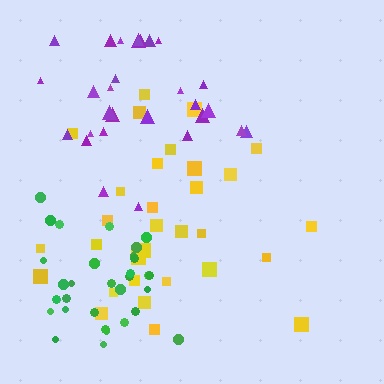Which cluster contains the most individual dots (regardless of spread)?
Green (32).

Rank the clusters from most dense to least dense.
green, purple, yellow.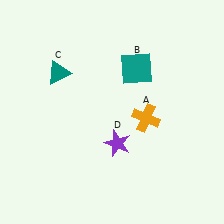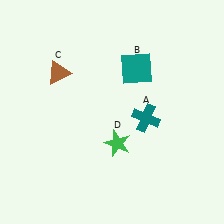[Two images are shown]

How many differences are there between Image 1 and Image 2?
There are 3 differences between the two images.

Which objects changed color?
A changed from orange to teal. C changed from teal to brown. D changed from purple to green.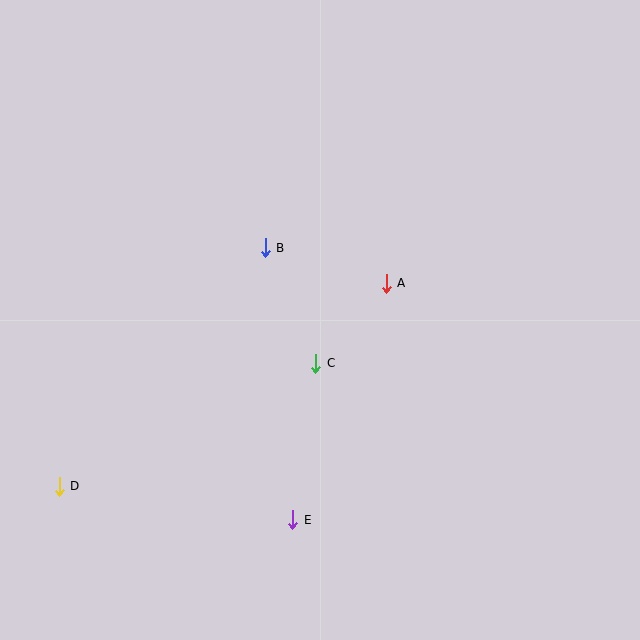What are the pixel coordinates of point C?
Point C is at (316, 363).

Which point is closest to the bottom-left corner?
Point D is closest to the bottom-left corner.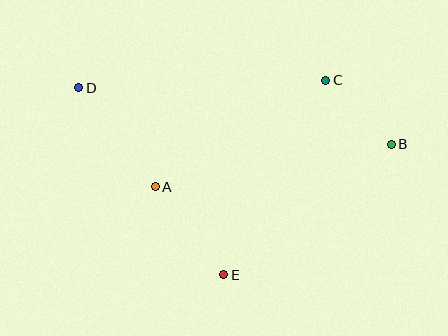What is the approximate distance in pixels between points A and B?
The distance between A and B is approximately 240 pixels.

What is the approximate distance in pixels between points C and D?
The distance between C and D is approximately 247 pixels.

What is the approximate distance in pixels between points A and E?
The distance between A and E is approximately 112 pixels.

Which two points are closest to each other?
Points B and C are closest to each other.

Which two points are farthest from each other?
Points B and D are farthest from each other.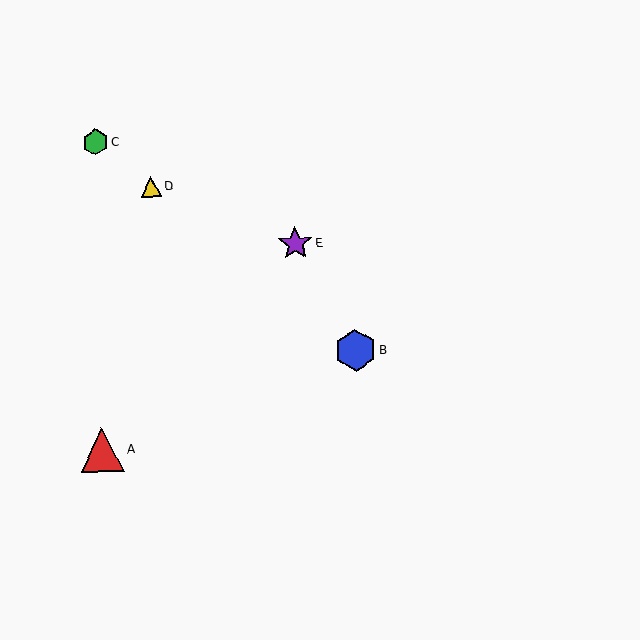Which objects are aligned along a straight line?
Objects B, C, D are aligned along a straight line.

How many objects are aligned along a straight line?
3 objects (B, C, D) are aligned along a straight line.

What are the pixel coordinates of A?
Object A is at (102, 450).